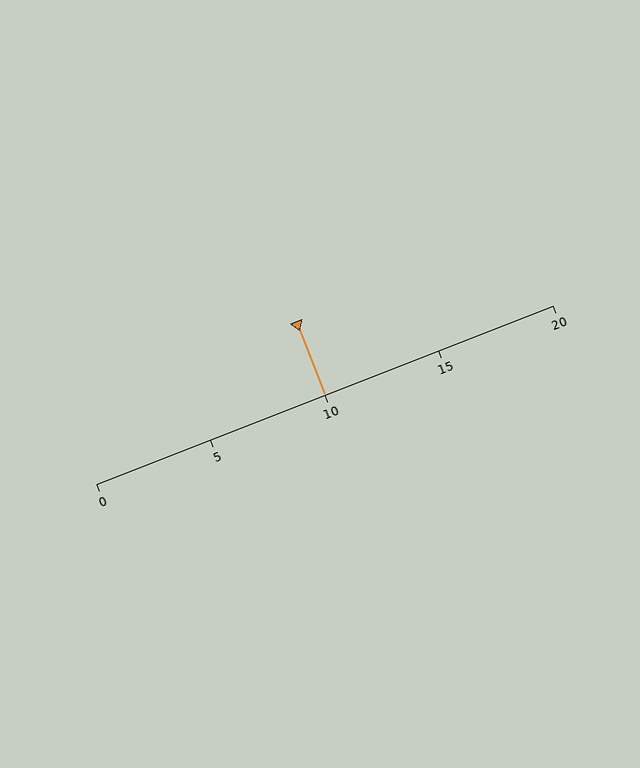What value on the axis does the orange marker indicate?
The marker indicates approximately 10.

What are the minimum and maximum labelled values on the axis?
The axis runs from 0 to 20.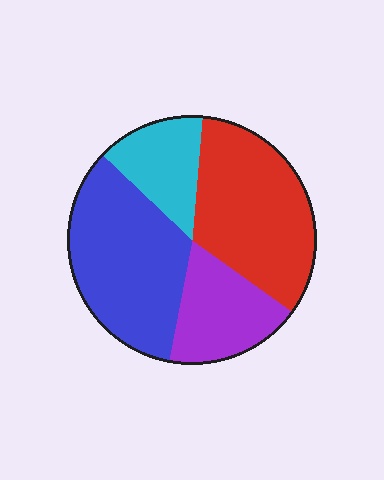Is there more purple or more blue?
Blue.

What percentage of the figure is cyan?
Cyan covers around 15% of the figure.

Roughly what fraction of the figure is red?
Red covers roughly 35% of the figure.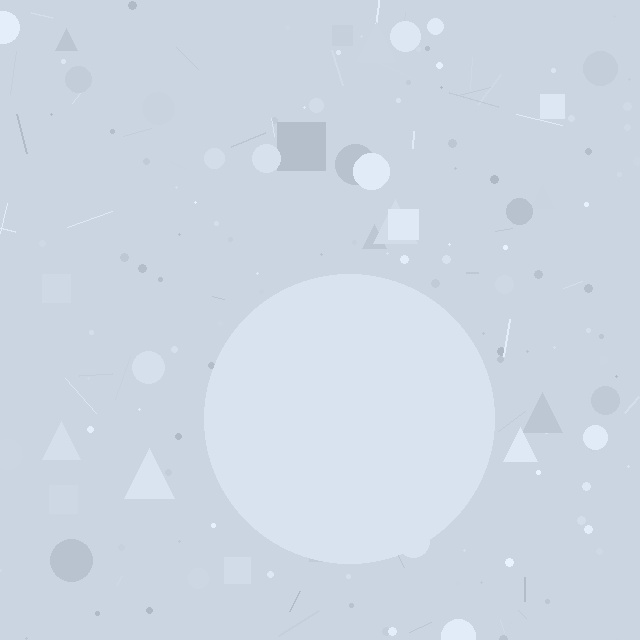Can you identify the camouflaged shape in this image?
The camouflaged shape is a circle.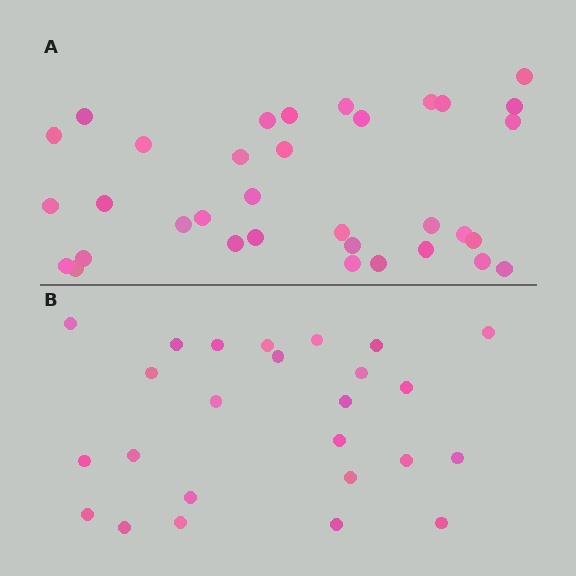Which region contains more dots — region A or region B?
Region A (the top region) has more dots.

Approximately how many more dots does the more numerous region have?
Region A has roughly 8 or so more dots than region B.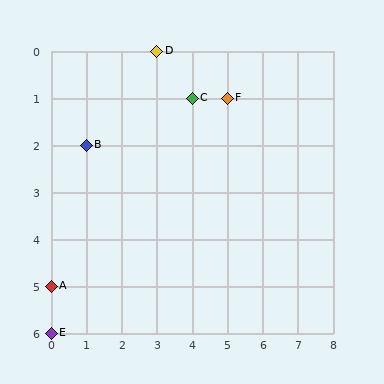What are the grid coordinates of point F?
Point F is at grid coordinates (5, 1).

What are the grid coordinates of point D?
Point D is at grid coordinates (3, 0).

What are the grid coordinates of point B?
Point B is at grid coordinates (1, 2).